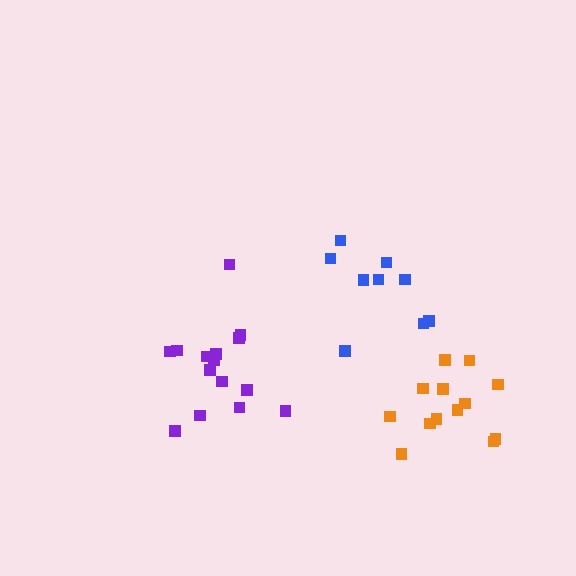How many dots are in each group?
Group 1: 15 dots, Group 2: 13 dots, Group 3: 9 dots (37 total).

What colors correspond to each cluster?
The clusters are colored: purple, orange, blue.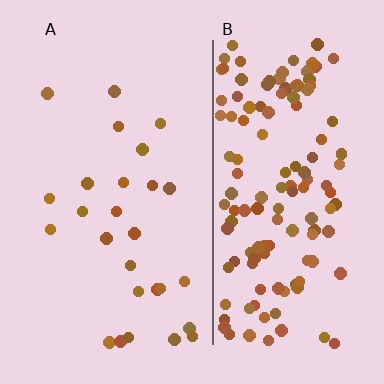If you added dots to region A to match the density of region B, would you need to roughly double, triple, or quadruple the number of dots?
Approximately quadruple.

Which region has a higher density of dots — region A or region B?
B (the right).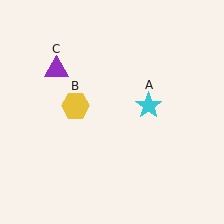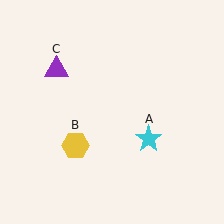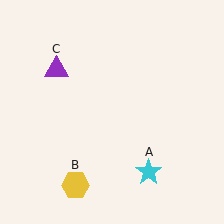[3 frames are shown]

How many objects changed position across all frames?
2 objects changed position: cyan star (object A), yellow hexagon (object B).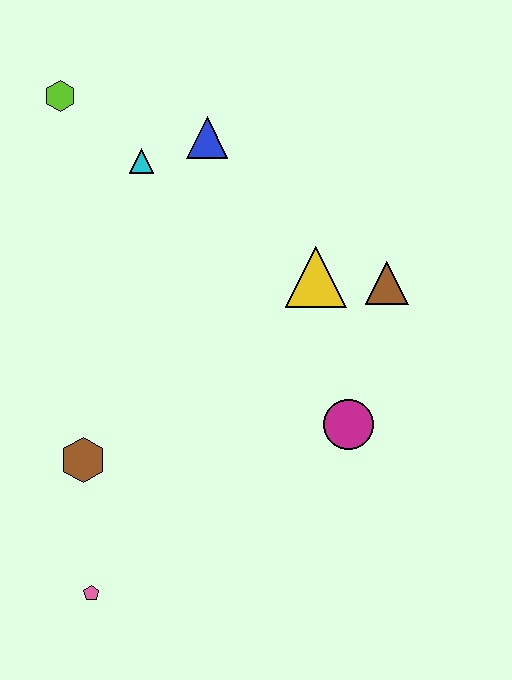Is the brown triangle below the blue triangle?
Yes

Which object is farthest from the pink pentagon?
The lime hexagon is farthest from the pink pentagon.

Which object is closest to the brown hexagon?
The pink pentagon is closest to the brown hexagon.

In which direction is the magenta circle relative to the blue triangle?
The magenta circle is below the blue triangle.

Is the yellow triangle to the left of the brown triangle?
Yes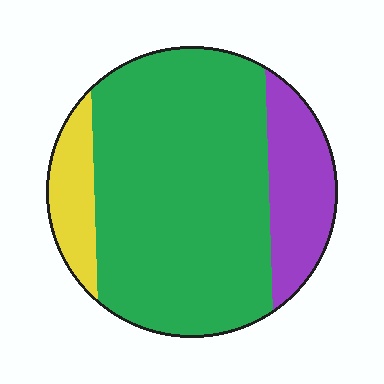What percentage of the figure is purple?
Purple covers 18% of the figure.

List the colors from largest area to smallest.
From largest to smallest: green, purple, yellow.